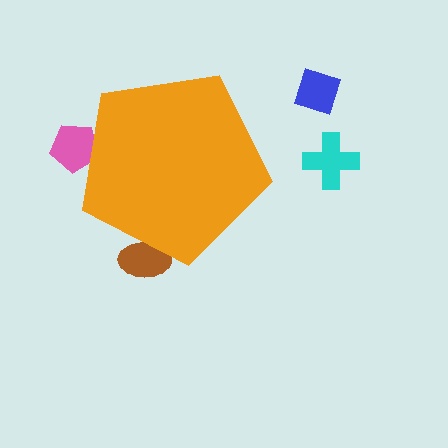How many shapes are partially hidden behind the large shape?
2 shapes are partially hidden.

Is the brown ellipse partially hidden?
Yes, the brown ellipse is partially hidden behind the orange pentagon.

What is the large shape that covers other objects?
An orange pentagon.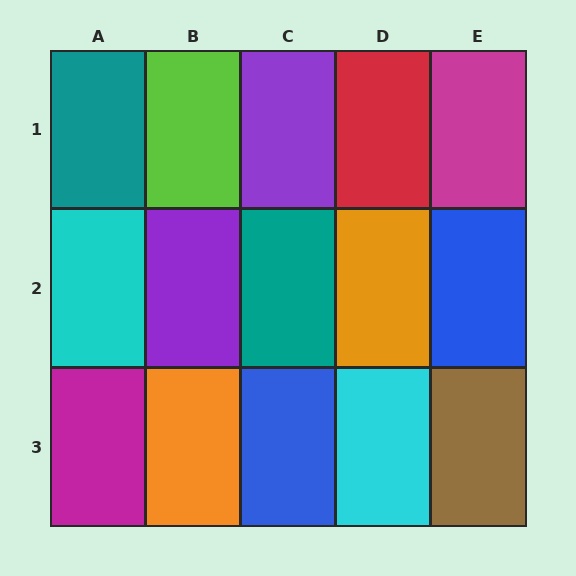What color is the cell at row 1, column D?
Red.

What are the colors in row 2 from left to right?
Cyan, purple, teal, orange, blue.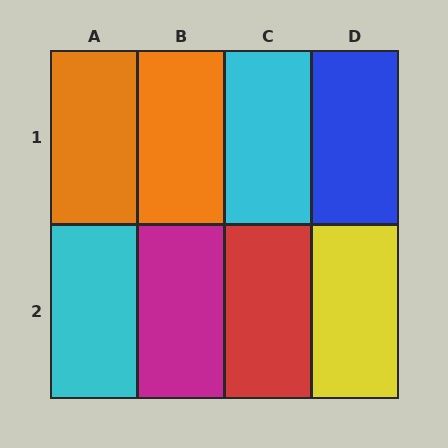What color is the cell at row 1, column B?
Orange.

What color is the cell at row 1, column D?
Blue.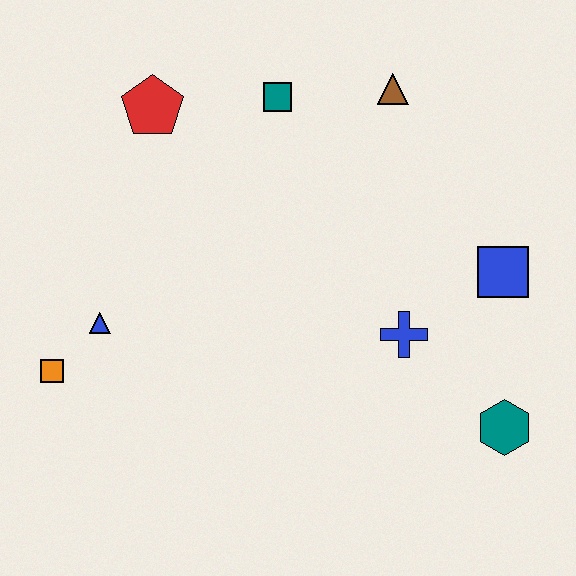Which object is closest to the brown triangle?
The teal square is closest to the brown triangle.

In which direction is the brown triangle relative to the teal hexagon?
The brown triangle is above the teal hexagon.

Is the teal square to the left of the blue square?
Yes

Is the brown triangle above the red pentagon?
Yes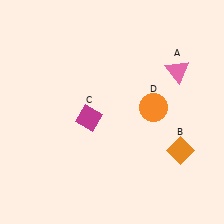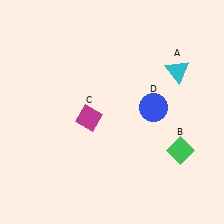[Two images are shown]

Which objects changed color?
A changed from pink to cyan. B changed from orange to green. D changed from orange to blue.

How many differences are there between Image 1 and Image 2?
There are 3 differences between the two images.